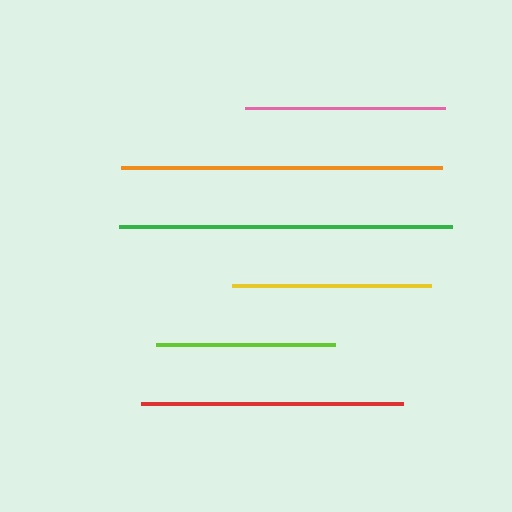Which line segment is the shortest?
The lime line is the shortest at approximately 179 pixels.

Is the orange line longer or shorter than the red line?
The orange line is longer than the red line.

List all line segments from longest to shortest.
From longest to shortest: green, orange, red, pink, yellow, lime.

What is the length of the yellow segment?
The yellow segment is approximately 200 pixels long.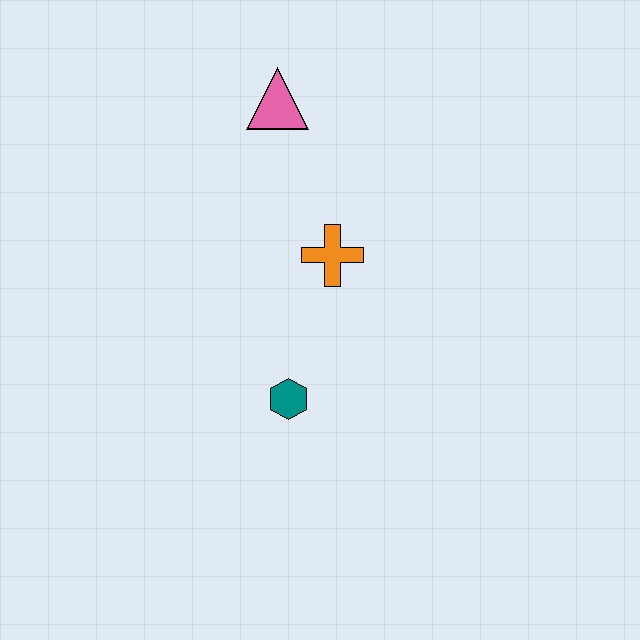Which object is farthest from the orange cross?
The pink triangle is farthest from the orange cross.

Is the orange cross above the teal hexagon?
Yes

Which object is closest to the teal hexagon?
The orange cross is closest to the teal hexagon.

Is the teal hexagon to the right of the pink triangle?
Yes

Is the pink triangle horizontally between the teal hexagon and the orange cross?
No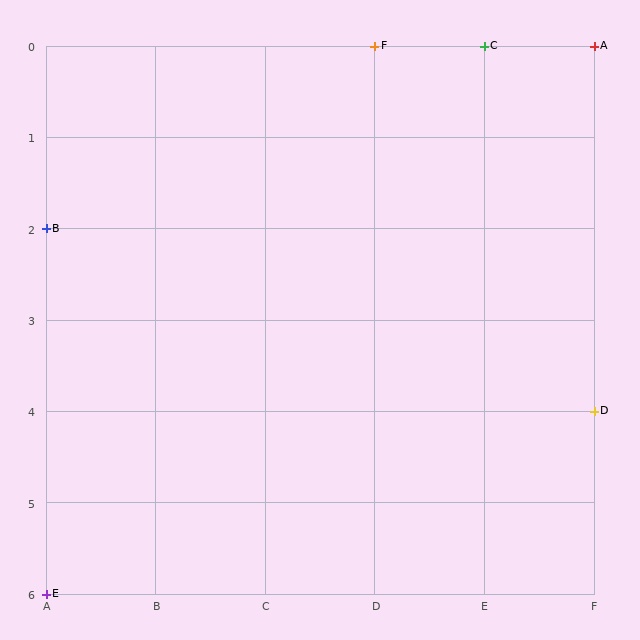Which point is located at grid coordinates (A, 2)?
Point B is at (A, 2).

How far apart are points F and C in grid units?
Points F and C are 1 column apart.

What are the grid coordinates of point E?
Point E is at grid coordinates (A, 6).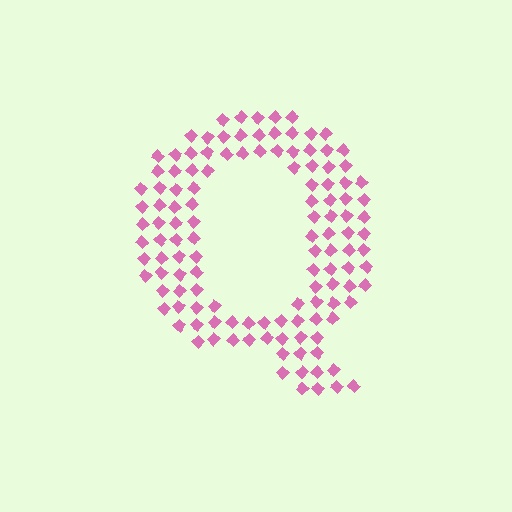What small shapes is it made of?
It is made of small diamonds.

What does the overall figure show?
The overall figure shows the letter Q.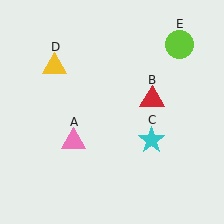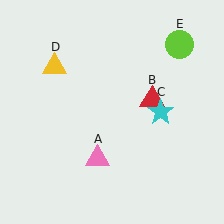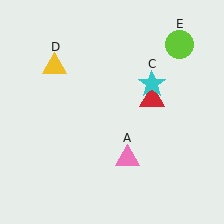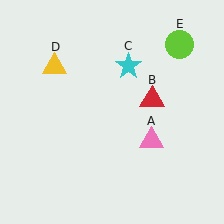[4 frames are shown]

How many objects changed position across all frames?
2 objects changed position: pink triangle (object A), cyan star (object C).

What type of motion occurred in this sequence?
The pink triangle (object A), cyan star (object C) rotated counterclockwise around the center of the scene.